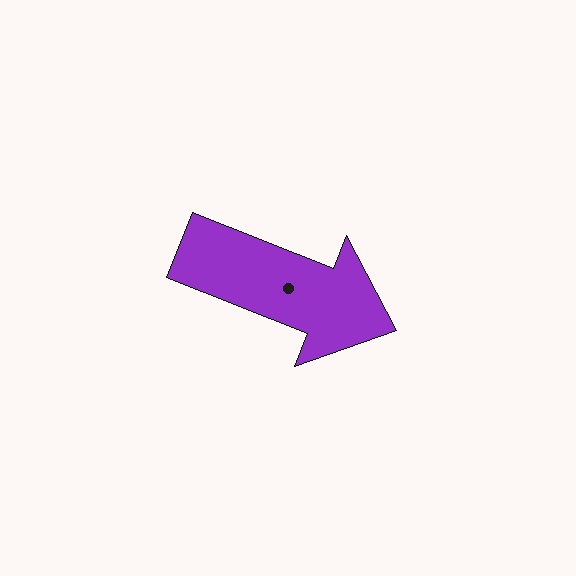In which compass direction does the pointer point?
East.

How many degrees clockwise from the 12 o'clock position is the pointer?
Approximately 112 degrees.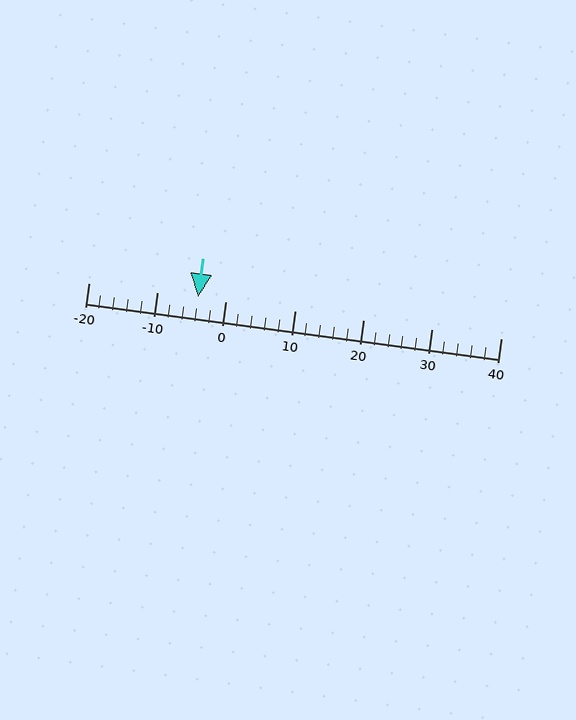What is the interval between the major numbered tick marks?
The major tick marks are spaced 10 units apart.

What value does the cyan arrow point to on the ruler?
The cyan arrow points to approximately -4.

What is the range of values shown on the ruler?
The ruler shows values from -20 to 40.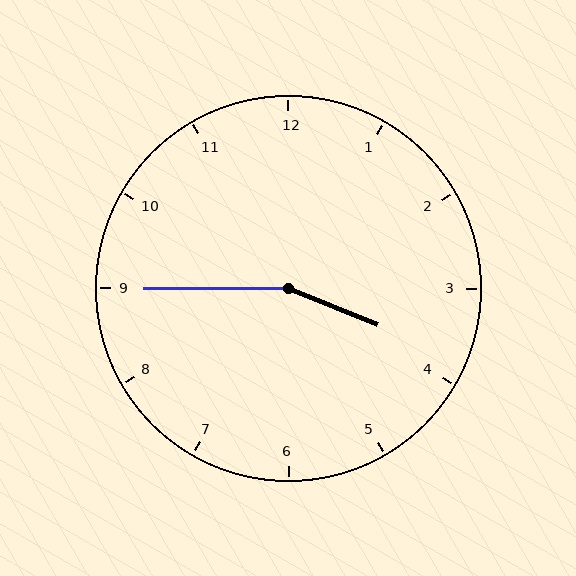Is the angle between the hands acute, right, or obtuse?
It is obtuse.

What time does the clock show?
3:45.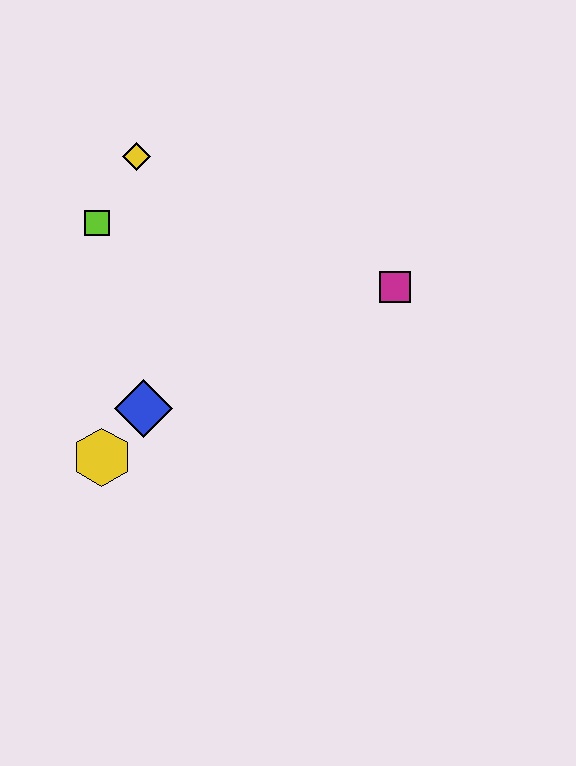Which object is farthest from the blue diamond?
The magenta square is farthest from the blue diamond.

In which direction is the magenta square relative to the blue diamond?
The magenta square is to the right of the blue diamond.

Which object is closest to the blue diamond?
The yellow hexagon is closest to the blue diamond.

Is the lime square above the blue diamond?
Yes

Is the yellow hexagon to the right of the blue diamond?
No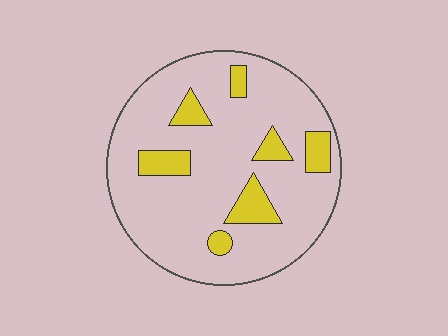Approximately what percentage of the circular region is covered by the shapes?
Approximately 15%.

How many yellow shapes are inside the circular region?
7.